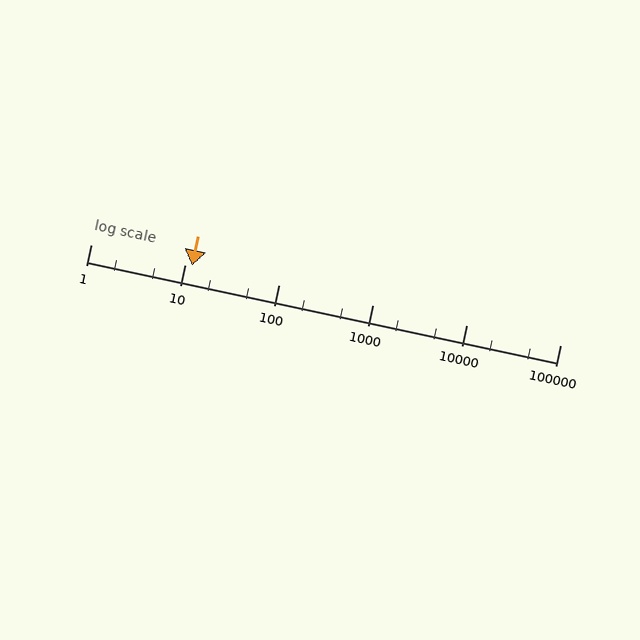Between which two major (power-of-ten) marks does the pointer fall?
The pointer is between 10 and 100.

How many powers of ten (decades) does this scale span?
The scale spans 5 decades, from 1 to 100000.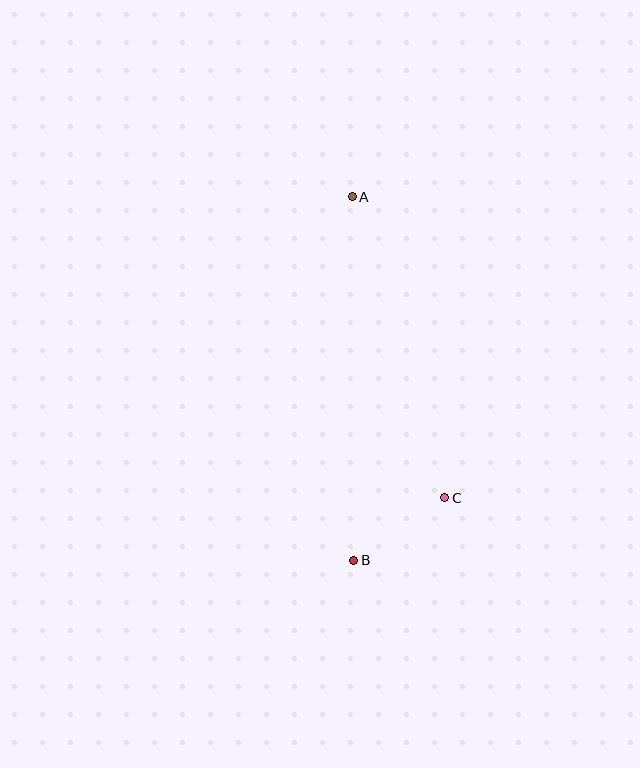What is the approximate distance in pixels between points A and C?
The distance between A and C is approximately 315 pixels.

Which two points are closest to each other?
Points B and C are closest to each other.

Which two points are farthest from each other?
Points A and B are farthest from each other.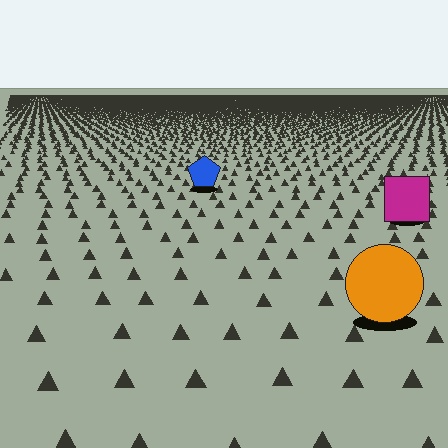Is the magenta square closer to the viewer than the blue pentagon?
Yes. The magenta square is closer — you can tell from the texture gradient: the ground texture is coarser near it.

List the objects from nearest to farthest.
From nearest to farthest: the orange circle, the magenta square, the blue pentagon.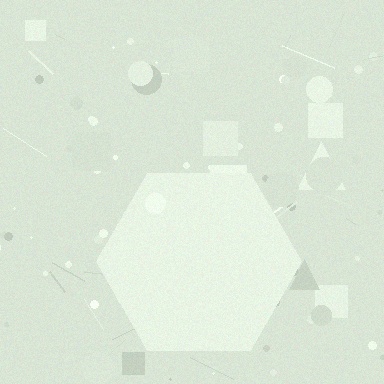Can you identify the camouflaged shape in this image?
The camouflaged shape is a hexagon.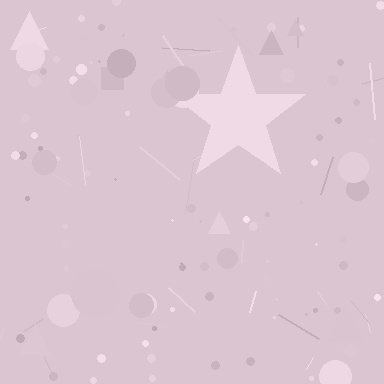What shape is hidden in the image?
A star is hidden in the image.